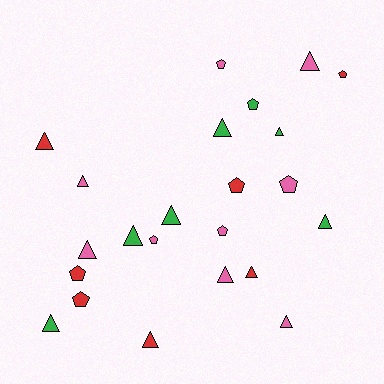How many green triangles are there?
There are 6 green triangles.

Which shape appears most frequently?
Triangle, with 14 objects.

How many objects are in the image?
There are 23 objects.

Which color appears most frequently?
Pink, with 9 objects.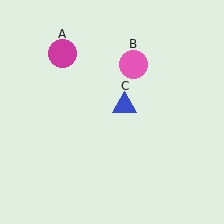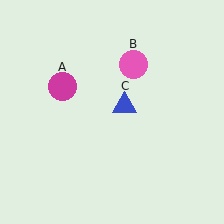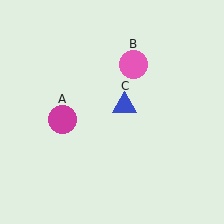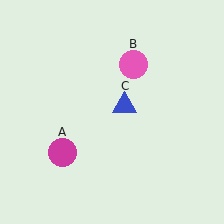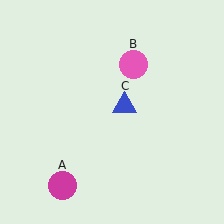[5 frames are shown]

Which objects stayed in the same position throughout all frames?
Pink circle (object B) and blue triangle (object C) remained stationary.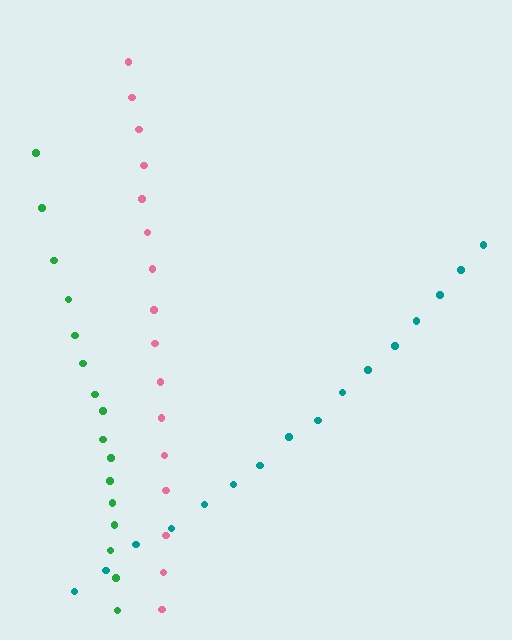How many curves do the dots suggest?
There are 3 distinct paths.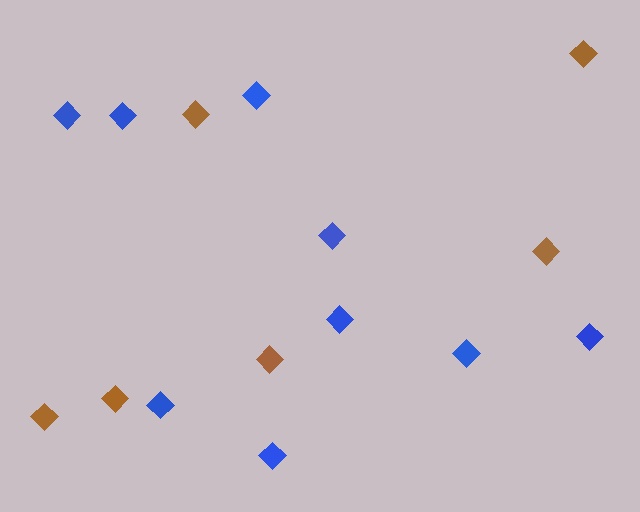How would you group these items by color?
There are 2 groups: one group of brown diamonds (6) and one group of blue diamonds (9).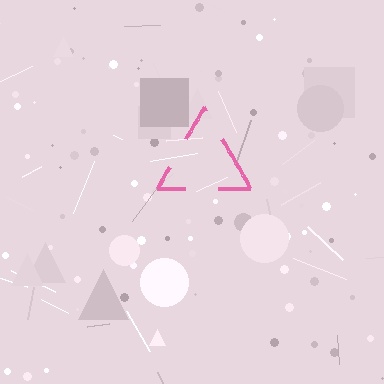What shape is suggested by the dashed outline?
The dashed outline suggests a triangle.